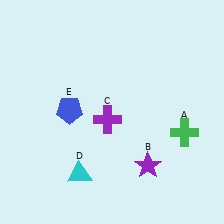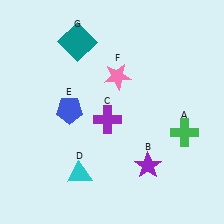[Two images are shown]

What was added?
A pink star (F), a teal square (G) were added in Image 2.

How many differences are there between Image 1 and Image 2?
There are 2 differences between the two images.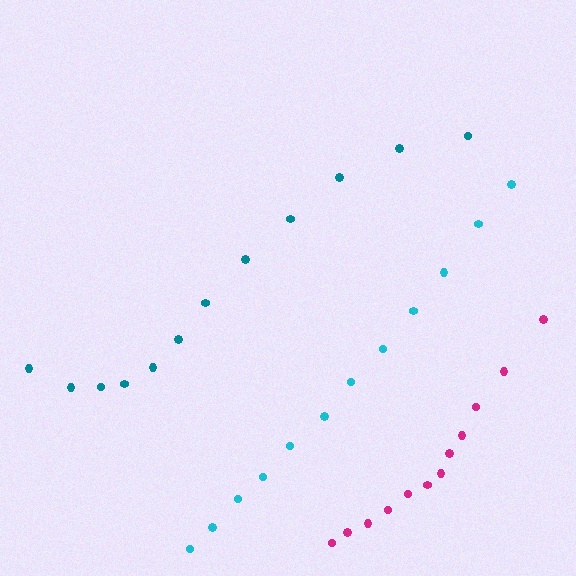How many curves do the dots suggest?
There are 3 distinct paths.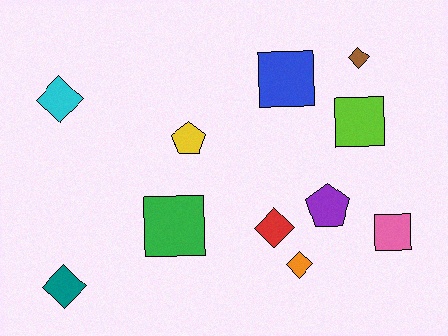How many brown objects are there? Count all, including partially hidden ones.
There is 1 brown object.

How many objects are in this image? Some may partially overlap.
There are 11 objects.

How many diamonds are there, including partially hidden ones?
There are 5 diamonds.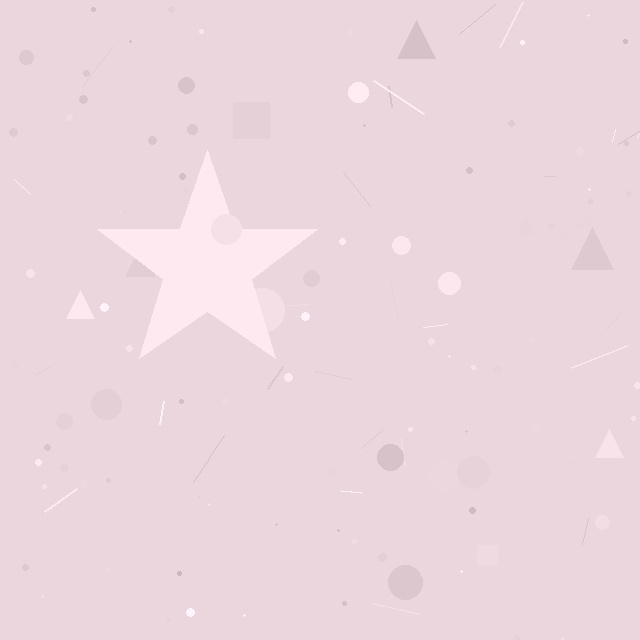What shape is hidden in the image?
A star is hidden in the image.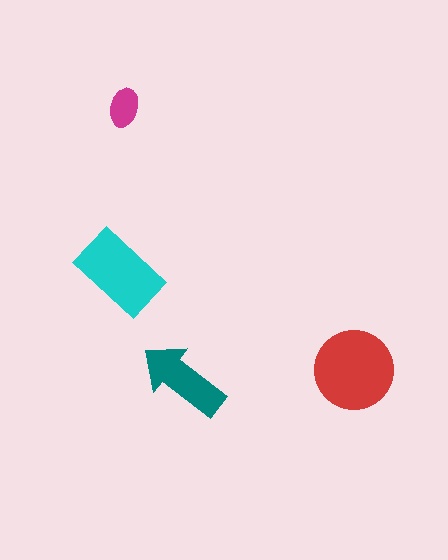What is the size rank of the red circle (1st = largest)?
1st.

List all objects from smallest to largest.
The magenta ellipse, the teal arrow, the cyan rectangle, the red circle.